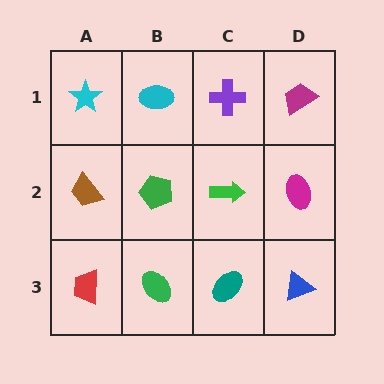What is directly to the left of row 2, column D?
A green arrow.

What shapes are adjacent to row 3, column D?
A magenta ellipse (row 2, column D), a teal ellipse (row 3, column C).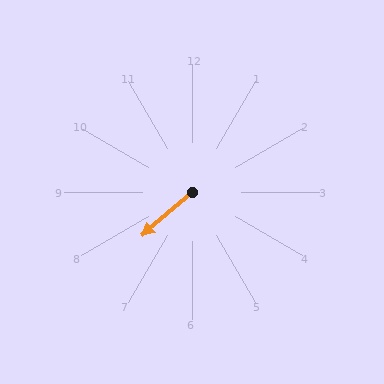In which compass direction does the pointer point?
Southwest.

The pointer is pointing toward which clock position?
Roughly 8 o'clock.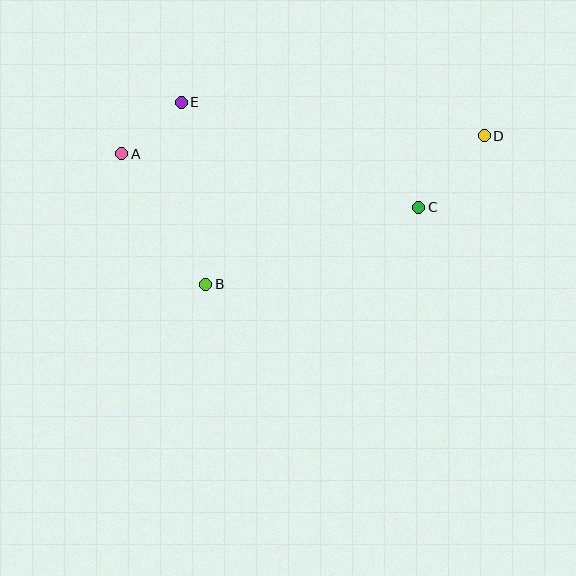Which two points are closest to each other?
Points A and E are closest to each other.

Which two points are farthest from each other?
Points A and D are farthest from each other.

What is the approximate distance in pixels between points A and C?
The distance between A and C is approximately 302 pixels.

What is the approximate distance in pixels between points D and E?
The distance between D and E is approximately 305 pixels.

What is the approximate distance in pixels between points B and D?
The distance between B and D is approximately 315 pixels.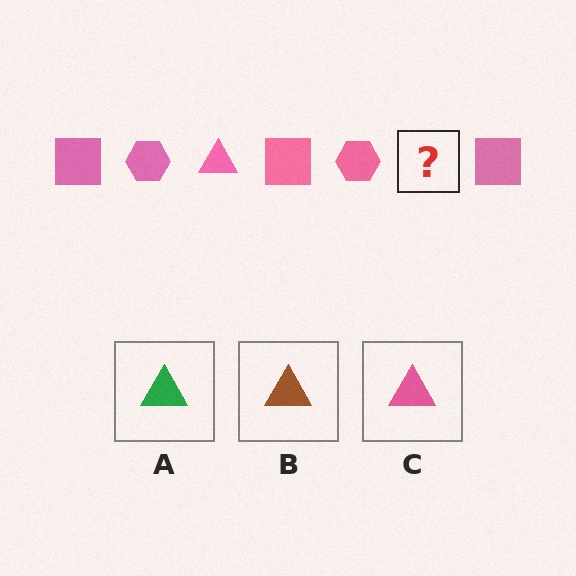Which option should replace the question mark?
Option C.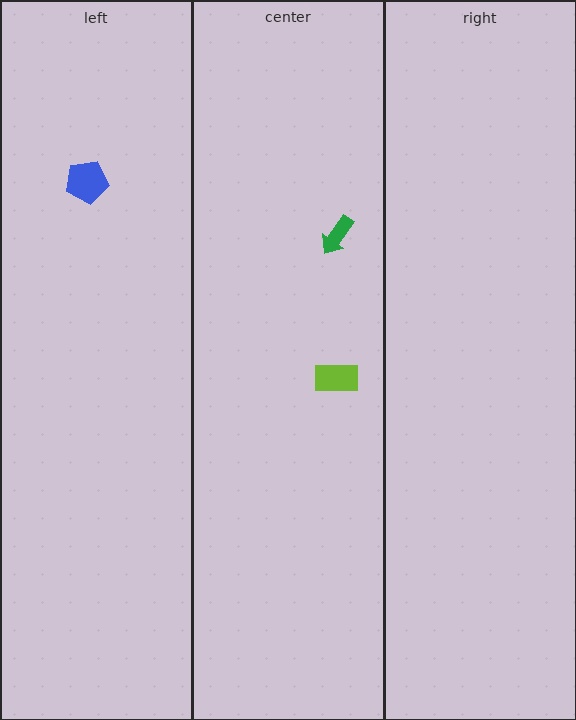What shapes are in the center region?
The lime rectangle, the green arrow.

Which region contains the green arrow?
The center region.